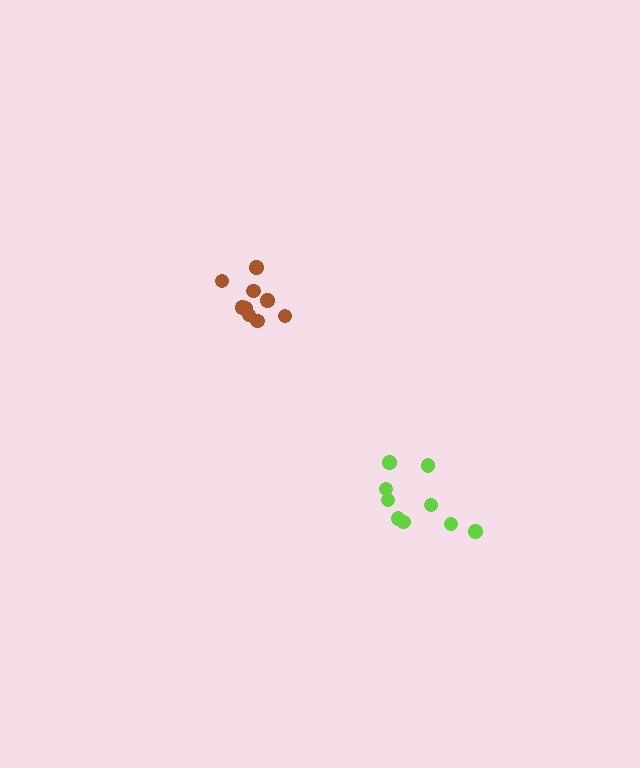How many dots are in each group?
Group 1: 9 dots, Group 2: 10 dots (19 total).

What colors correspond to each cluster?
The clusters are colored: brown, lime.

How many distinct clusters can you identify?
There are 2 distinct clusters.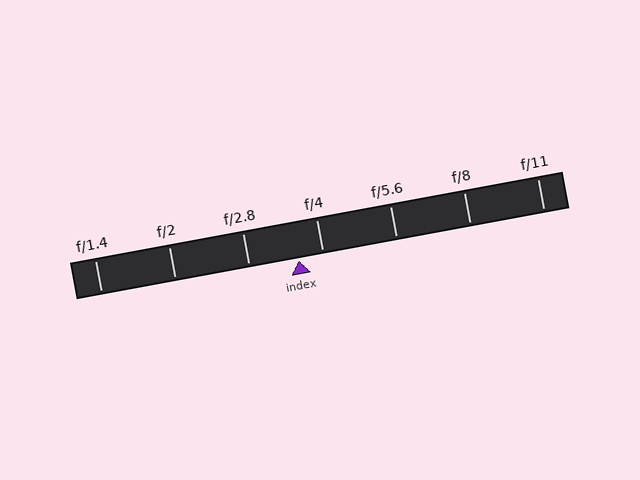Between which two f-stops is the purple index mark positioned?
The index mark is between f/2.8 and f/4.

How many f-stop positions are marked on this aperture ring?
There are 7 f-stop positions marked.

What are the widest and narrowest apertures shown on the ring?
The widest aperture shown is f/1.4 and the narrowest is f/11.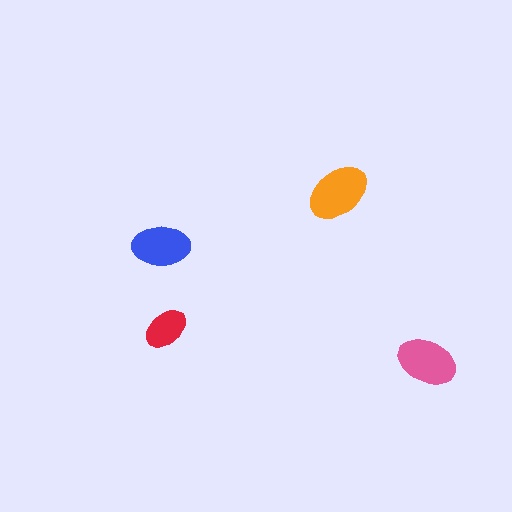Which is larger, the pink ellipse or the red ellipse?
The pink one.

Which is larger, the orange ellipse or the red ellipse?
The orange one.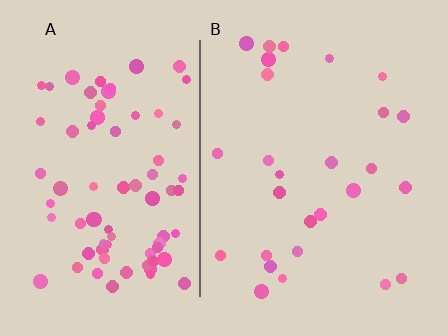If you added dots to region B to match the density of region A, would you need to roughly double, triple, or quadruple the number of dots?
Approximately triple.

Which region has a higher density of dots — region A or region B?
A (the left).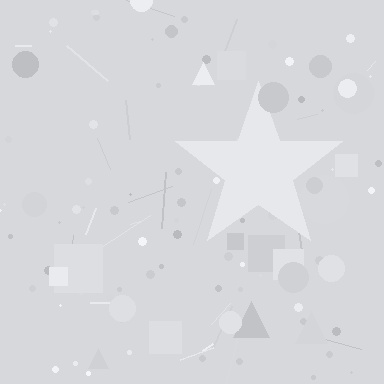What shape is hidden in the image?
A star is hidden in the image.